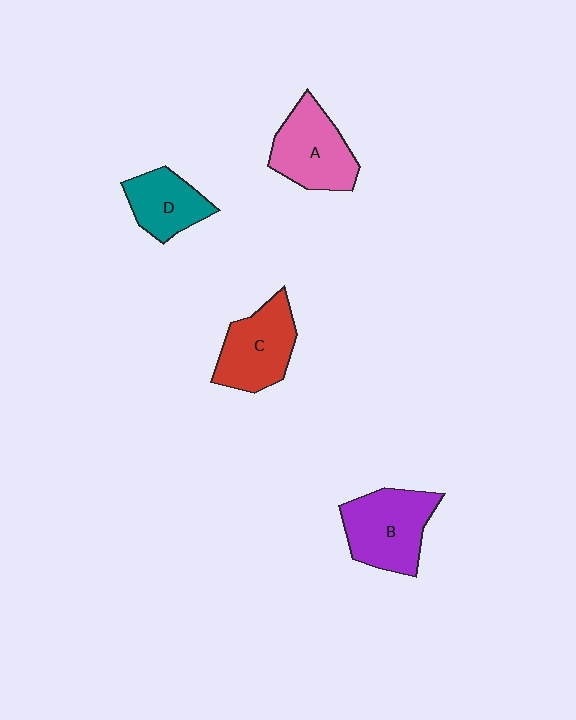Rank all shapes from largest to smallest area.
From largest to smallest: B (purple), A (pink), C (red), D (teal).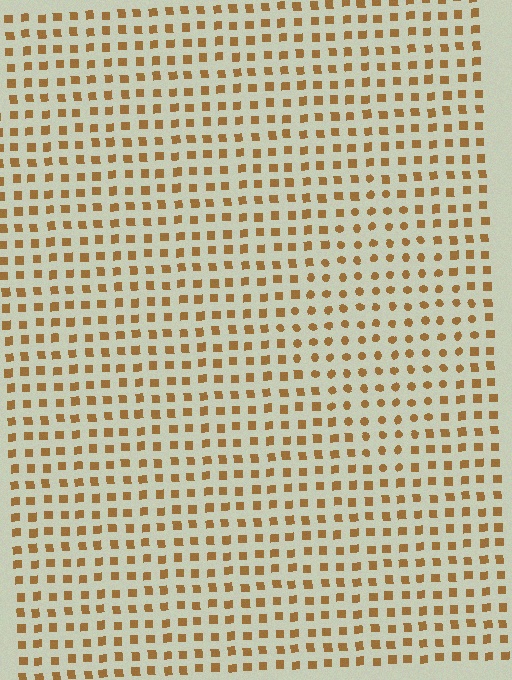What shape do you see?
I see a diamond.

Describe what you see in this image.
The image is filled with small brown elements arranged in a uniform grid. A diamond-shaped region contains circles, while the surrounding area contains squares. The boundary is defined purely by the change in element shape.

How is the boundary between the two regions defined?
The boundary is defined by a change in element shape: circles inside vs. squares outside. All elements share the same color and spacing.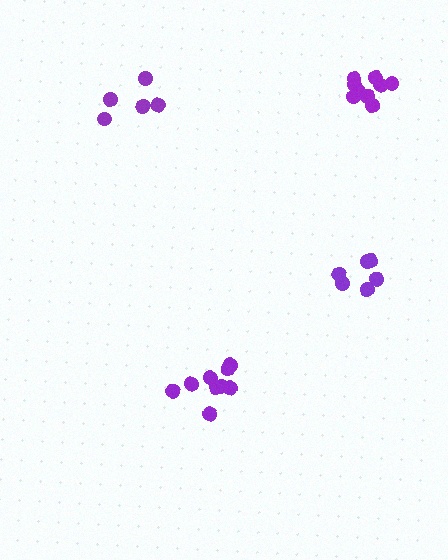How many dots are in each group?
Group 1: 9 dots, Group 2: 5 dots, Group 3: 6 dots, Group 4: 9 dots (29 total).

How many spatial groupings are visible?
There are 4 spatial groupings.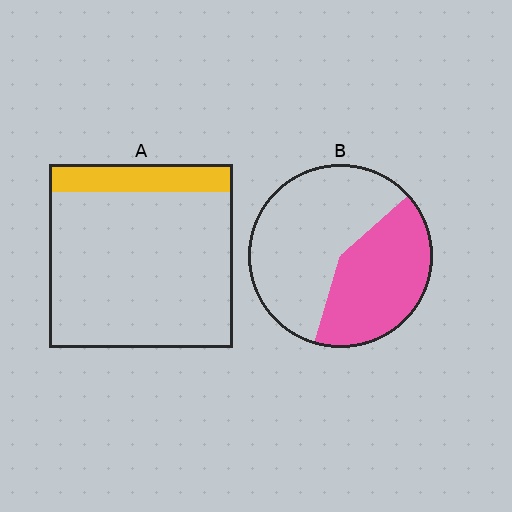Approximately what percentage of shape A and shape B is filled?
A is approximately 15% and B is approximately 40%.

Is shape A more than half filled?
No.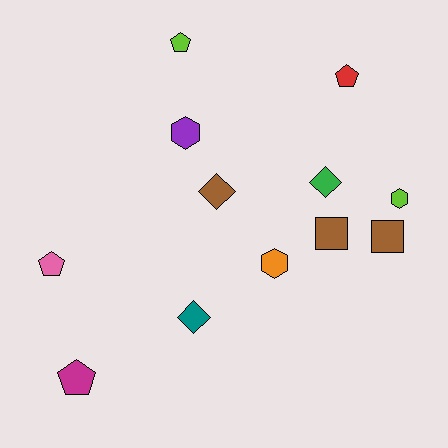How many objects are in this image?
There are 12 objects.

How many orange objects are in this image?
There is 1 orange object.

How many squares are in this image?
There are 2 squares.